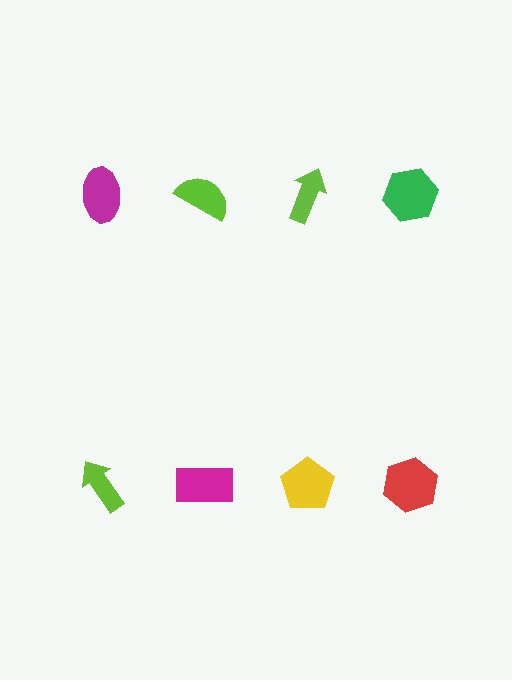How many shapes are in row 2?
4 shapes.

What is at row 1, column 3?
A lime arrow.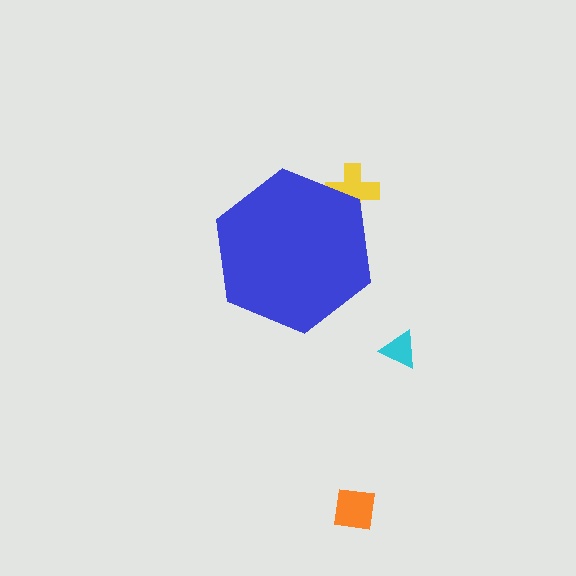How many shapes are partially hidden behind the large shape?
1 shape is partially hidden.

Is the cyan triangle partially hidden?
No, the cyan triangle is fully visible.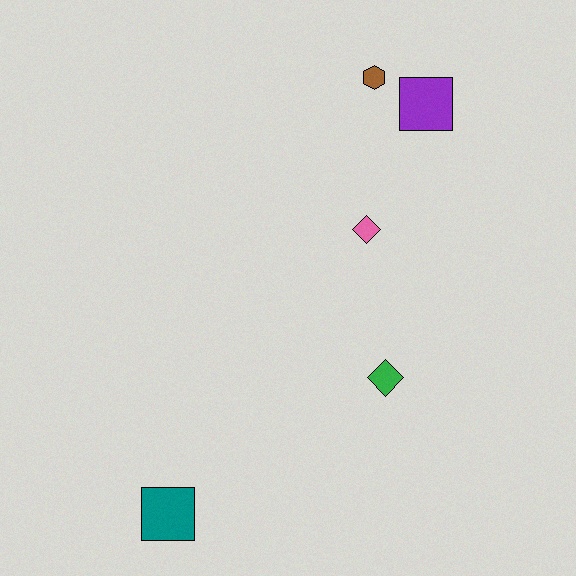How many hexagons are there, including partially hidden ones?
There is 1 hexagon.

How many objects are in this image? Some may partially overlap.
There are 5 objects.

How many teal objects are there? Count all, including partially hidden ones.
There is 1 teal object.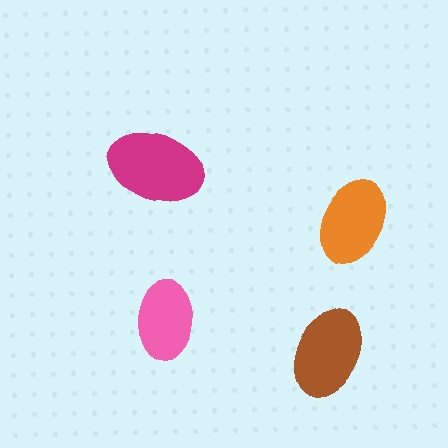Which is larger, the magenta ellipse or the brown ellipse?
The magenta one.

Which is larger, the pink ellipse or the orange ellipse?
The orange one.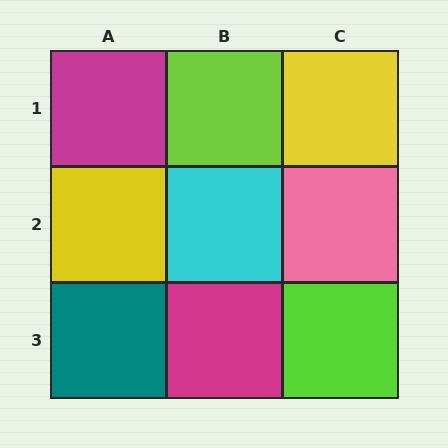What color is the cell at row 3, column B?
Magenta.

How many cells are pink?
1 cell is pink.